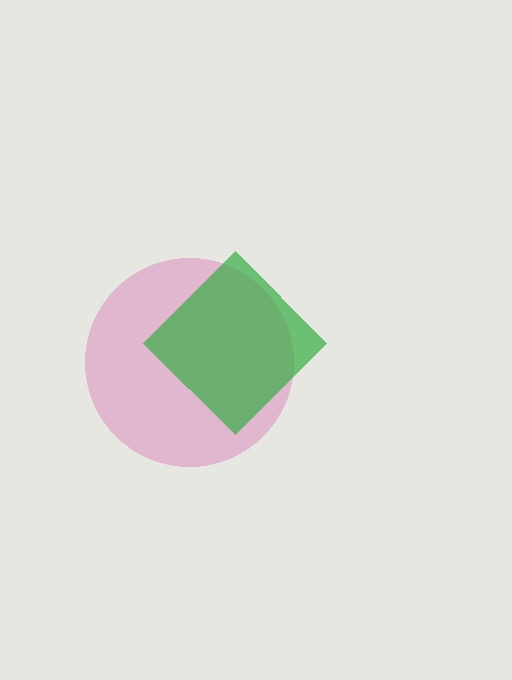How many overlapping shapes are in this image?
There are 2 overlapping shapes in the image.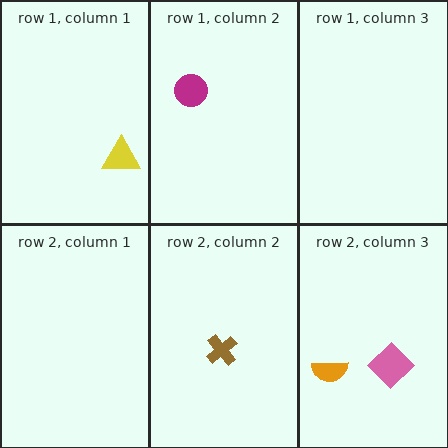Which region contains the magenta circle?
The row 1, column 2 region.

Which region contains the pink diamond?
The row 2, column 3 region.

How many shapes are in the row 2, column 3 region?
2.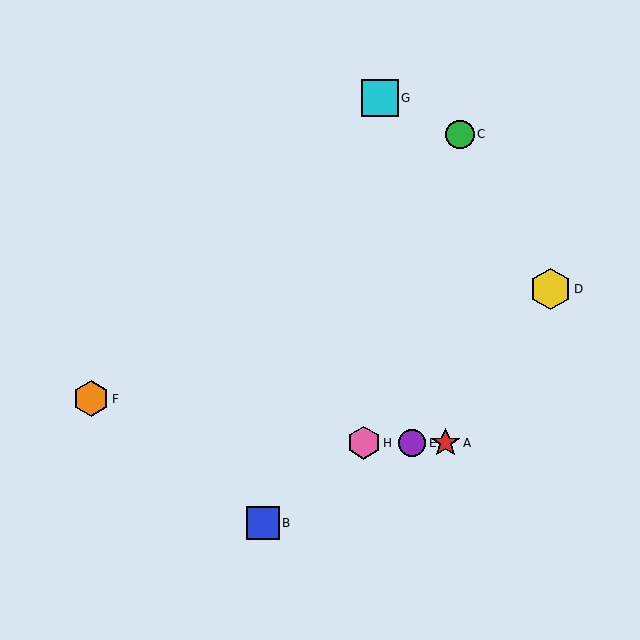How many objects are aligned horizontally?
3 objects (A, E, H) are aligned horizontally.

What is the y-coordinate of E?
Object E is at y≈443.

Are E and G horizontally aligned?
No, E is at y≈443 and G is at y≈98.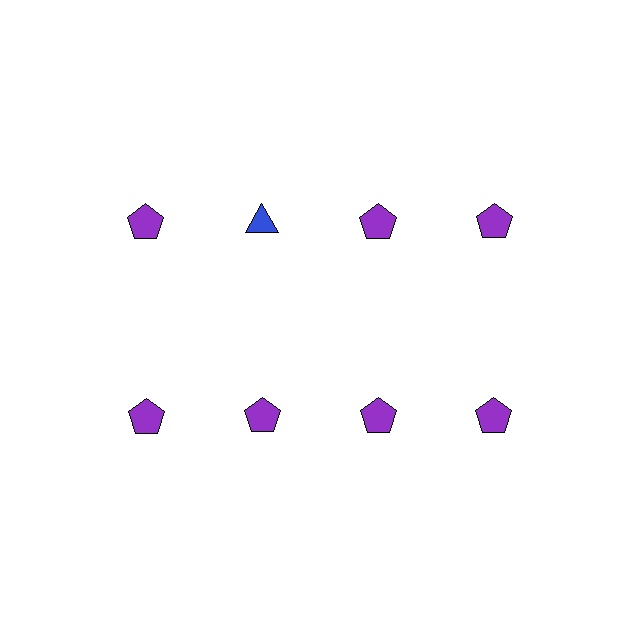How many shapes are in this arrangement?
There are 8 shapes arranged in a grid pattern.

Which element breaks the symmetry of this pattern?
The blue triangle in the top row, second from left column breaks the symmetry. All other shapes are purple pentagons.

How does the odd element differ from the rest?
It differs in both color (blue instead of purple) and shape (triangle instead of pentagon).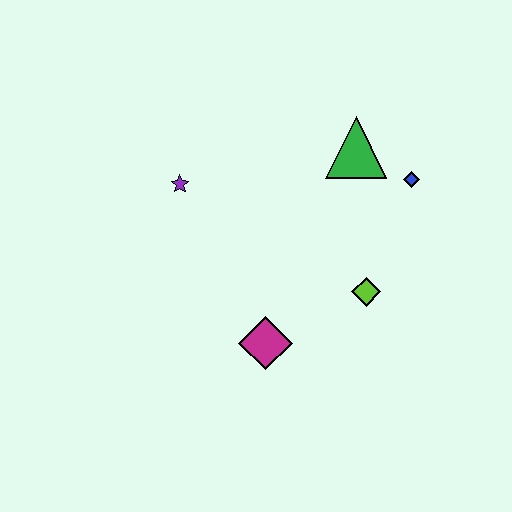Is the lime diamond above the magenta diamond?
Yes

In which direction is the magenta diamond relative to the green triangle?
The magenta diamond is below the green triangle.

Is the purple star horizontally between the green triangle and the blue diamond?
No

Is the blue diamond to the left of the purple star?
No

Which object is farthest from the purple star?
The blue diamond is farthest from the purple star.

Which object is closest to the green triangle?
The blue diamond is closest to the green triangle.